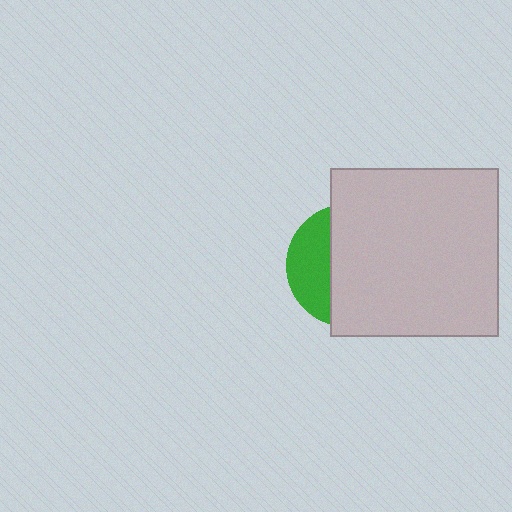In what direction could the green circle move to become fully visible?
The green circle could move left. That would shift it out from behind the light gray square entirely.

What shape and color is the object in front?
The object in front is a light gray square.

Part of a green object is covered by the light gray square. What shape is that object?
It is a circle.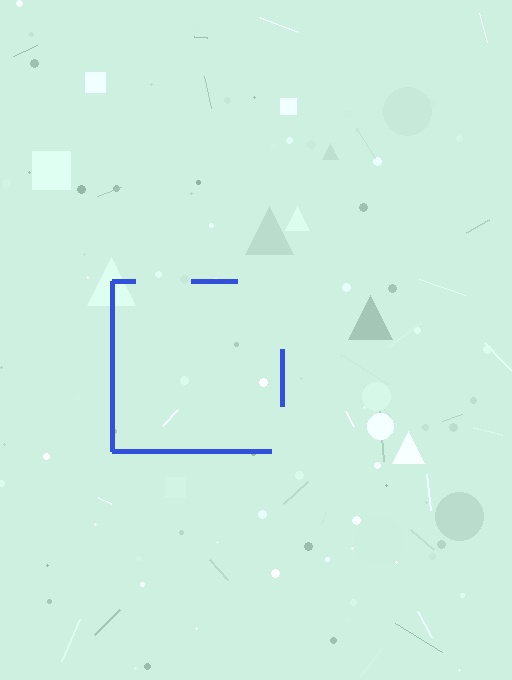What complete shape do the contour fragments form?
The contour fragments form a square.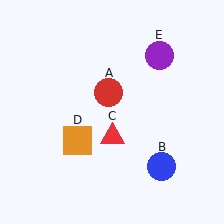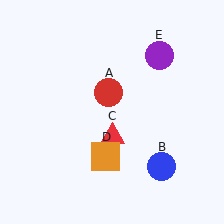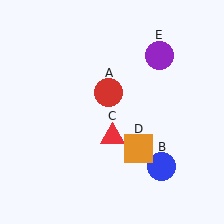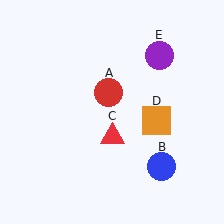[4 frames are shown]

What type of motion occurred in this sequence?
The orange square (object D) rotated counterclockwise around the center of the scene.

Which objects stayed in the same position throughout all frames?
Red circle (object A) and blue circle (object B) and red triangle (object C) and purple circle (object E) remained stationary.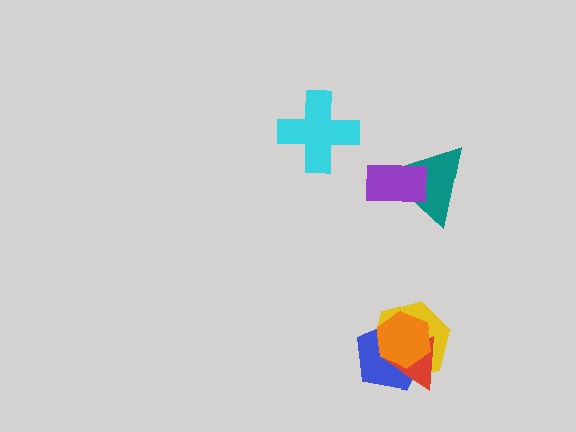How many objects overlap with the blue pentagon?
3 objects overlap with the blue pentagon.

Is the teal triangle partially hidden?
Yes, it is partially covered by another shape.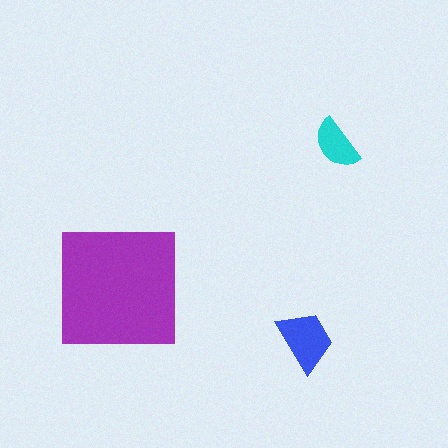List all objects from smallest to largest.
The cyan semicircle, the blue trapezoid, the purple square.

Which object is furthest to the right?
The cyan semicircle is rightmost.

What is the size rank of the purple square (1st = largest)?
1st.